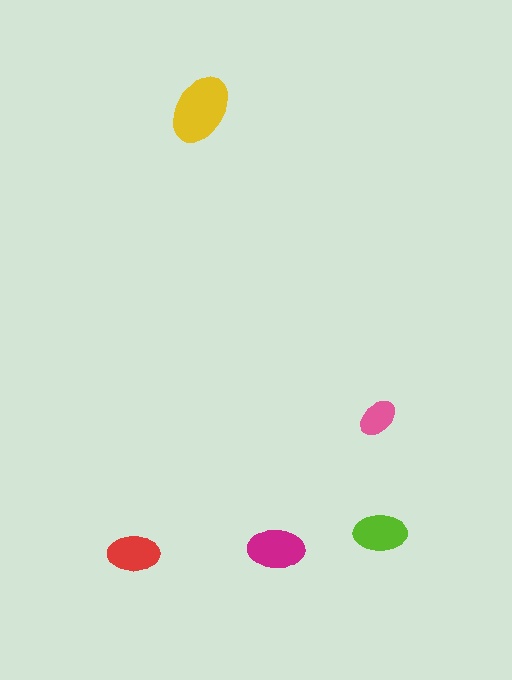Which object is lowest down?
The red ellipse is bottommost.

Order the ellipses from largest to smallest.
the yellow one, the magenta one, the lime one, the red one, the pink one.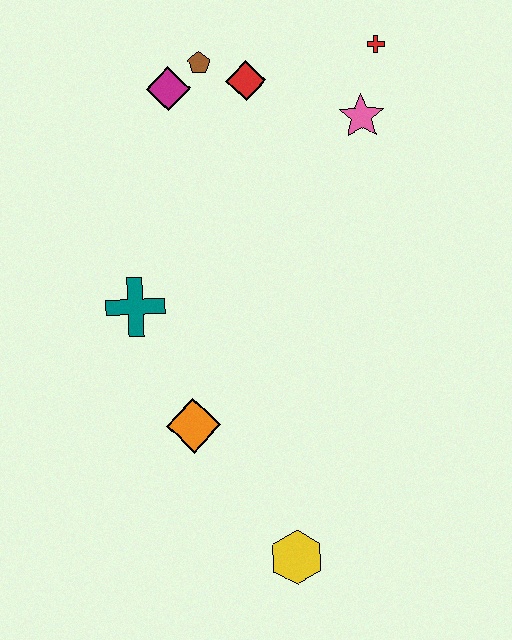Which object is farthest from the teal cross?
The red cross is farthest from the teal cross.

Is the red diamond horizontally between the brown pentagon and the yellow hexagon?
Yes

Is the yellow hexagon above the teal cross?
No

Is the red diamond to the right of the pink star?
No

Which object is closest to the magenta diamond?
The brown pentagon is closest to the magenta diamond.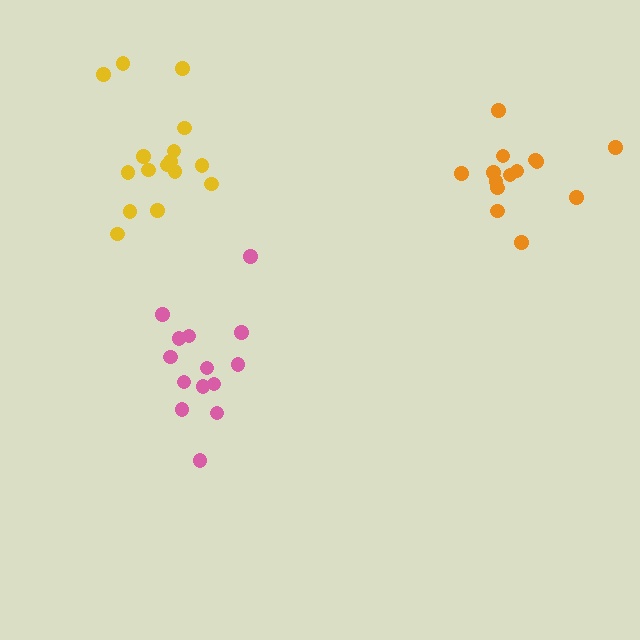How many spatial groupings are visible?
There are 3 spatial groupings.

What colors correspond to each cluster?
The clusters are colored: yellow, pink, orange.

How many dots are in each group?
Group 1: 16 dots, Group 2: 14 dots, Group 3: 14 dots (44 total).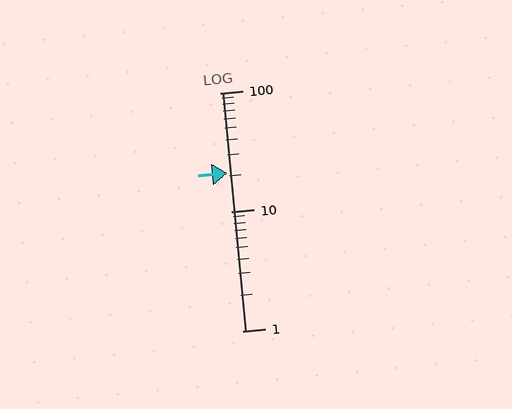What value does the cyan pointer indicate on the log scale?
The pointer indicates approximately 21.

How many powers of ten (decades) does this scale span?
The scale spans 2 decades, from 1 to 100.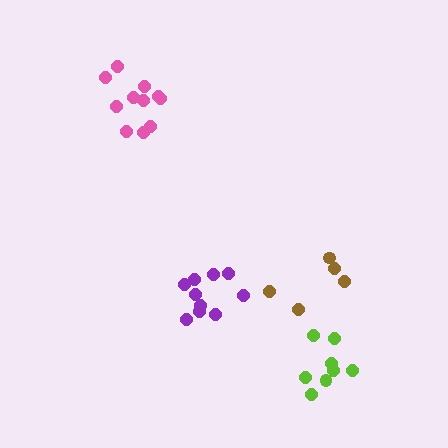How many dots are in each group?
Group 1: 5 dots, Group 2: 11 dots, Group 3: 8 dots, Group 4: 10 dots (34 total).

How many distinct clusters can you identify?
There are 4 distinct clusters.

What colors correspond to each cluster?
The clusters are colored: brown, pink, lime, purple.